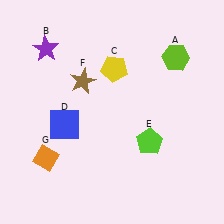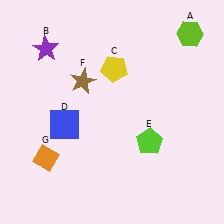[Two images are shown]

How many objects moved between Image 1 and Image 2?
1 object moved between the two images.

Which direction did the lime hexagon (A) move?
The lime hexagon (A) moved up.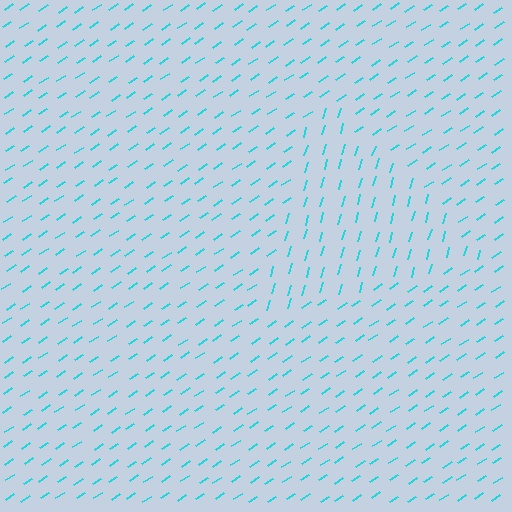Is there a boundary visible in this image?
Yes, there is a texture boundary formed by a change in line orientation.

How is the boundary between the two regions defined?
The boundary is defined purely by a change in line orientation (approximately 40 degrees difference). All lines are the same color and thickness.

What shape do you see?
I see a triangle.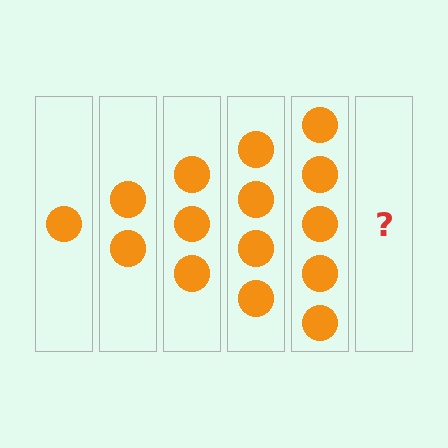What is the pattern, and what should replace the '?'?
The pattern is that each step adds one more circle. The '?' should be 6 circles.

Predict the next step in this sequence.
The next step is 6 circles.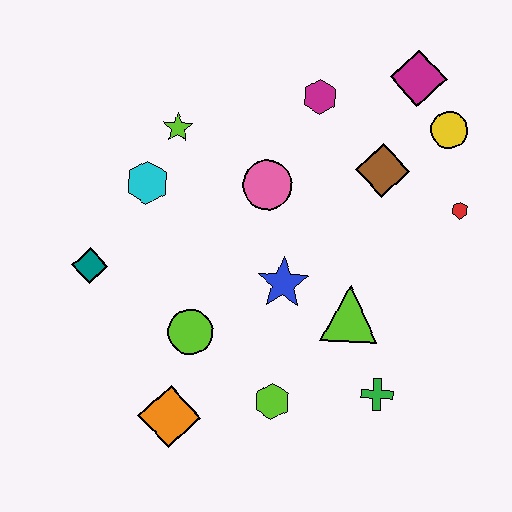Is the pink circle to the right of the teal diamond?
Yes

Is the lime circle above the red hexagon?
No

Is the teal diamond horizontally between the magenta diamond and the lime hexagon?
No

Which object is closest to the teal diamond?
The cyan hexagon is closest to the teal diamond.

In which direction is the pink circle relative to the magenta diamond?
The pink circle is to the left of the magenta diamond.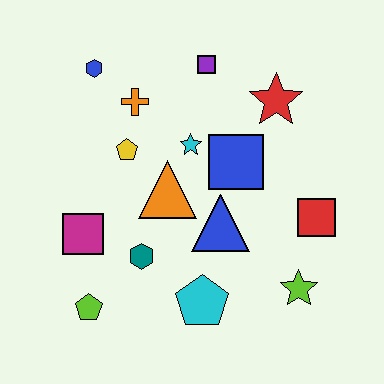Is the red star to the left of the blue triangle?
No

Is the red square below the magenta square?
No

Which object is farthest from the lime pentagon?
The red star is farthest from the lime pentagon.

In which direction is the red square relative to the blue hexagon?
The red square is to the right of the blue hexagon.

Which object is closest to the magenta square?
The teal hexagon is closest to the magenta square.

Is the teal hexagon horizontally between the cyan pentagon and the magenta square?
Yes